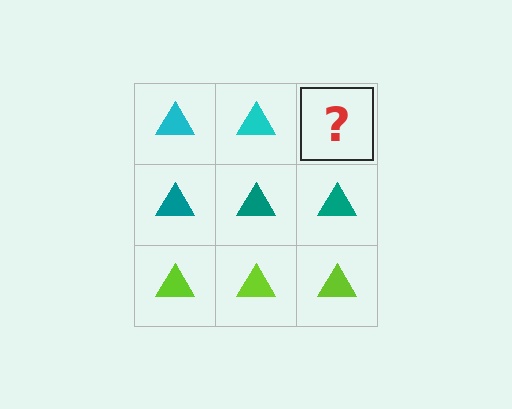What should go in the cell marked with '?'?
The missing cell should contain a cyan triangle.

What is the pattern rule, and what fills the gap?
The rule is that each row has a consistent color. The gap should be filled with a cyan triangle.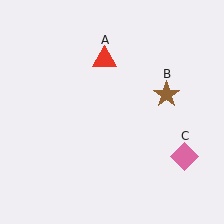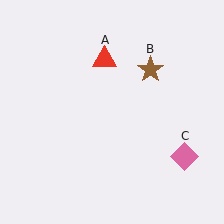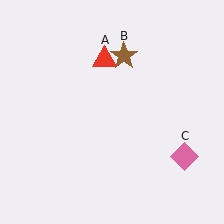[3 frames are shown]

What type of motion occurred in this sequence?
The brown star (object B) rotated counterclockwise around the center of the scene.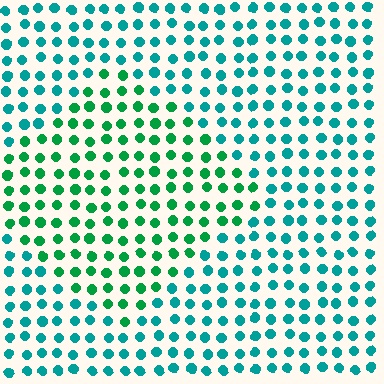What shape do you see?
I see a diamond.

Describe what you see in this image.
The image is filled with small teal elements in a uniform arrangement. A diamond-shaped region is visible where the elements are tinted to a slightly different hue, forming a subtle color boundary.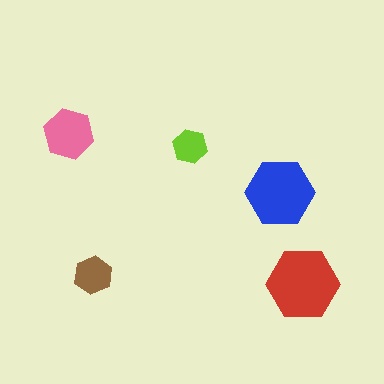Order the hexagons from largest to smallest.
the red one, the blue one, the pink one, the brown one, the lime one.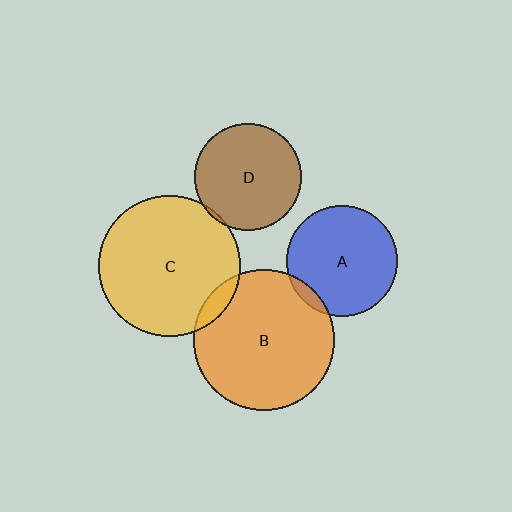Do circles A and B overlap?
Yes.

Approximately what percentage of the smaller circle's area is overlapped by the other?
Approximately 5%.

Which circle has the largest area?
Circle C (yellow).